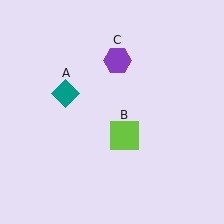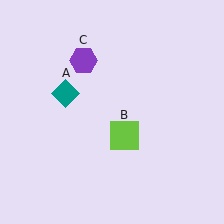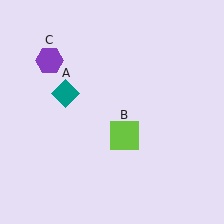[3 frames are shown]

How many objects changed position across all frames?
1 object changed position: purple hexagon (object C).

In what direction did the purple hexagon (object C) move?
The purple hexagon (object C) moved left.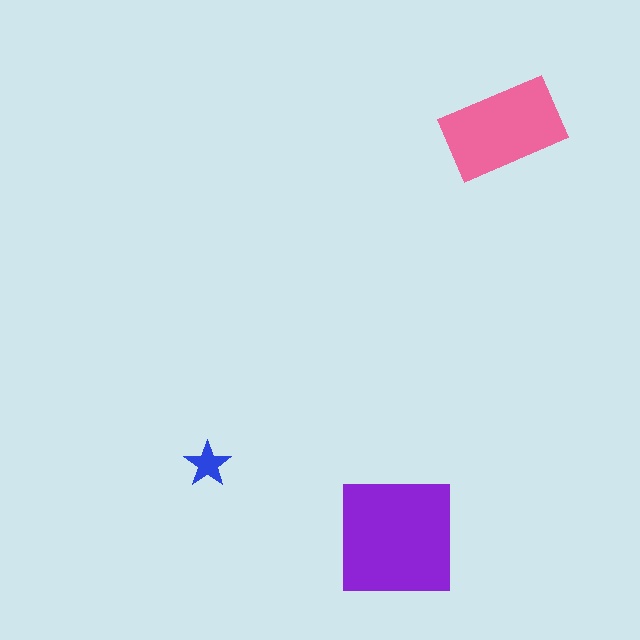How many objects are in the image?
There are 3 objects in the image.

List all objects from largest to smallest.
The purple square, the pink rectangle, the blue star.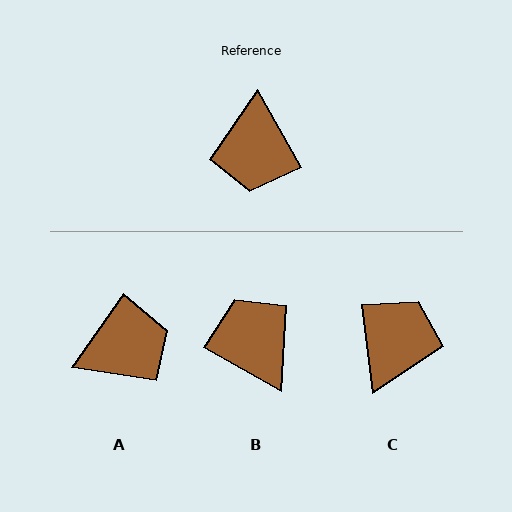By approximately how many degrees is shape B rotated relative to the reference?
Approximately 149 degrees clockwise.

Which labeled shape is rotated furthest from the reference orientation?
C, about 158 degrees away.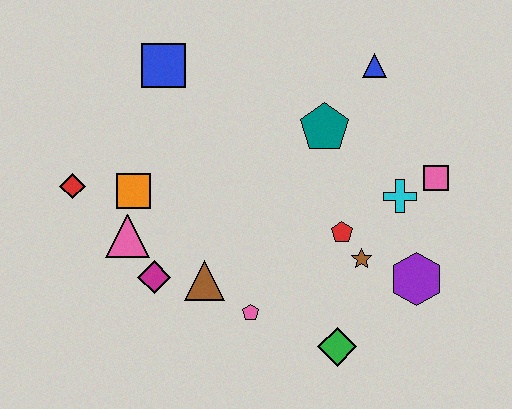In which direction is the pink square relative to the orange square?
The pink square is to the right of the orange square.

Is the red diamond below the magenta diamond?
No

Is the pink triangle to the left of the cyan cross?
Yes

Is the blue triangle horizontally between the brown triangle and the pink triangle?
No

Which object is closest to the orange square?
The pink triangle is closest to the orange square.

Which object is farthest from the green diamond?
The blue square is farthest from the green diamond.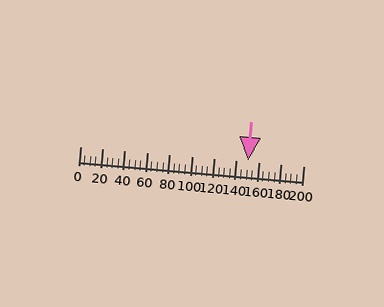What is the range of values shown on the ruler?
The ruler shows values from 0 to 200.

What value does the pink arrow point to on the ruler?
The pink arrow points to approximately 150.